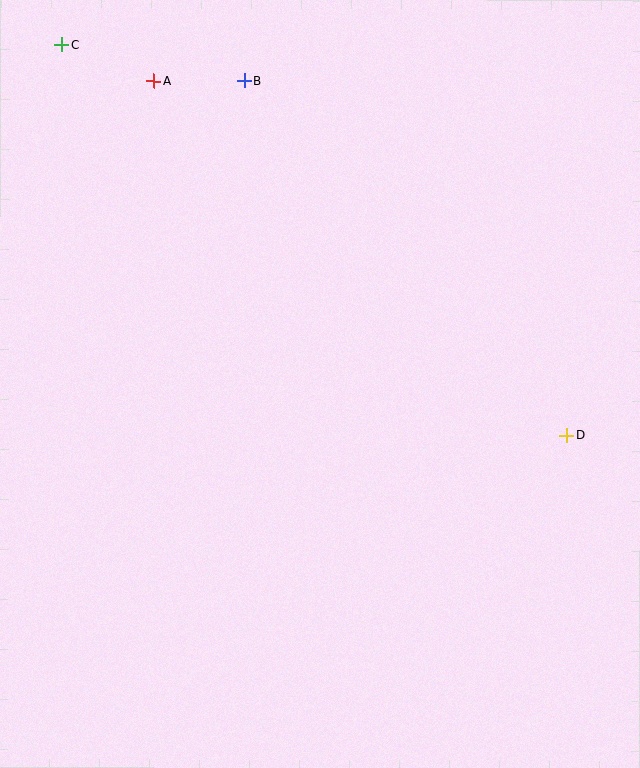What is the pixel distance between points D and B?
The distance between D and B is 479 pixels.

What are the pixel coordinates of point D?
Point D is at (567, 435).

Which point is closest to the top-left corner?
Point C is closest to the top-left corner.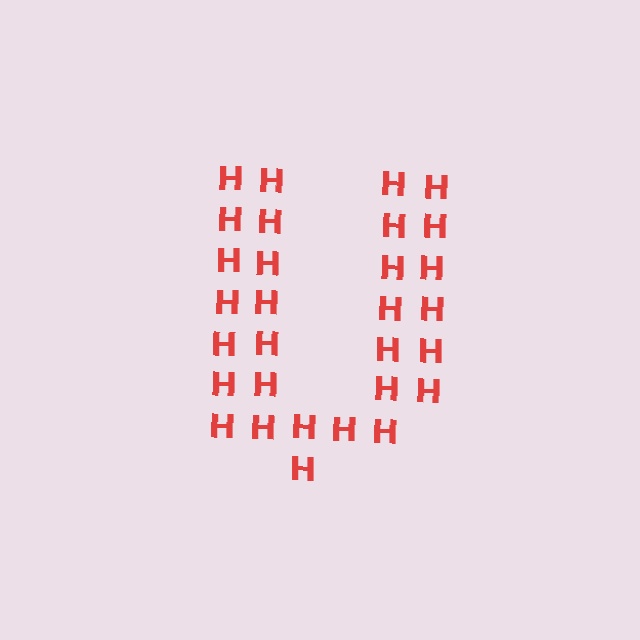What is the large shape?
The large shape is the letter U.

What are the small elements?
The small elements are letter H's.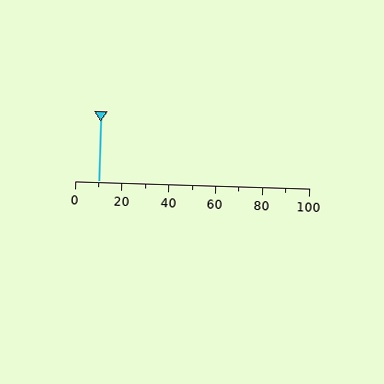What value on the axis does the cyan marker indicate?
The marker indicates approximately 10.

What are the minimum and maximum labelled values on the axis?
The axis runs from 0 to 100.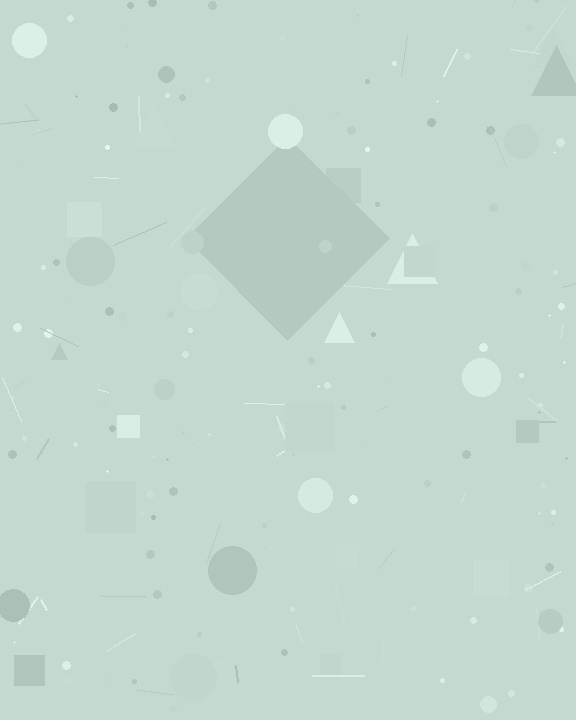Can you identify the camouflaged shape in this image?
The camouflaged shape is a diamond.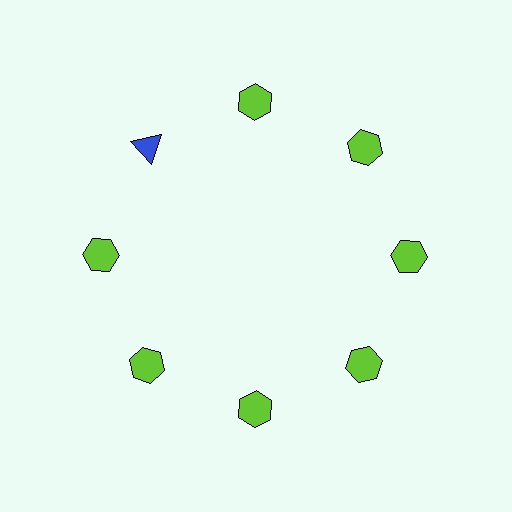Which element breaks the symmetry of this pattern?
The blue triangle at roughly the 10 o'clock position breaks the symmetry. All other shapes are lime hexagons.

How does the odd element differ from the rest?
It differs in both color (blue instead of lime) and shape (triangle instead of hexagon).